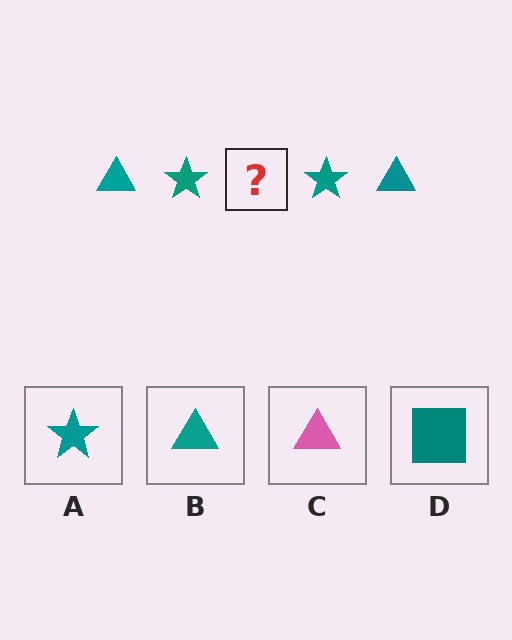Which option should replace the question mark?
Option B.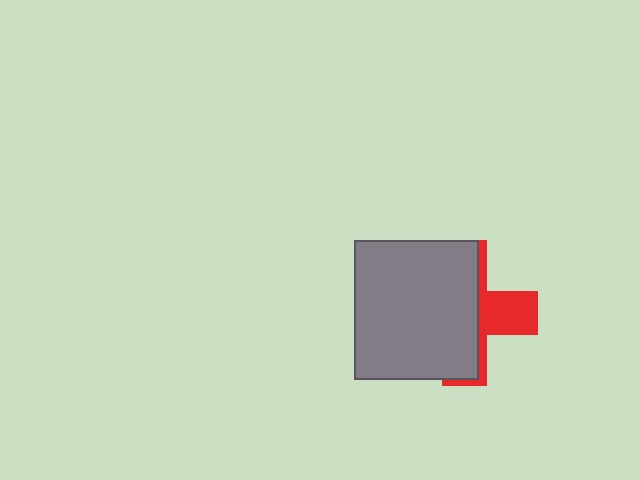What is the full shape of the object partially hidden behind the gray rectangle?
The partially hidden object is a red cross.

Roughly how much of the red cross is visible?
A small part of it is visible (roughly 32%).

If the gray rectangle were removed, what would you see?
You would see the complete red cross.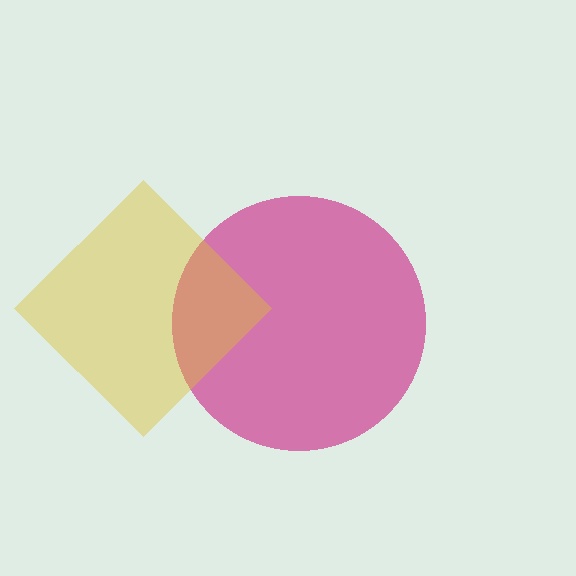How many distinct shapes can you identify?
There are 2 distinct shapes: a magenta circle, a yellow diamond.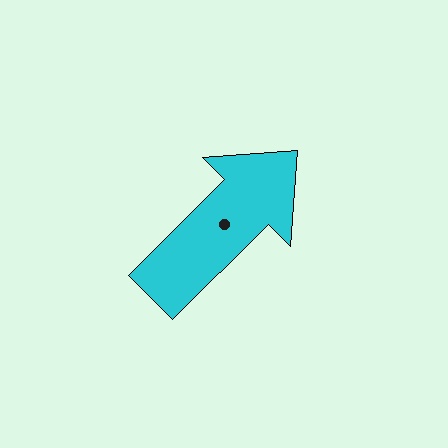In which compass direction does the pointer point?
Northeast.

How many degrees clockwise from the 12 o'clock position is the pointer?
Approximately 45 degrees.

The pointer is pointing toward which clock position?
Roughly 2 o'clock.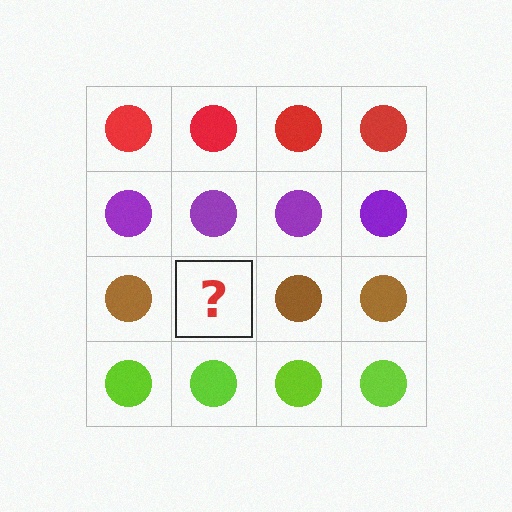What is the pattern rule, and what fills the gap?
The rule is that each row has a consistent color. The gap should be filled with a brown circle.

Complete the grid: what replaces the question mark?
The question mark should be replaced with a brown circle.